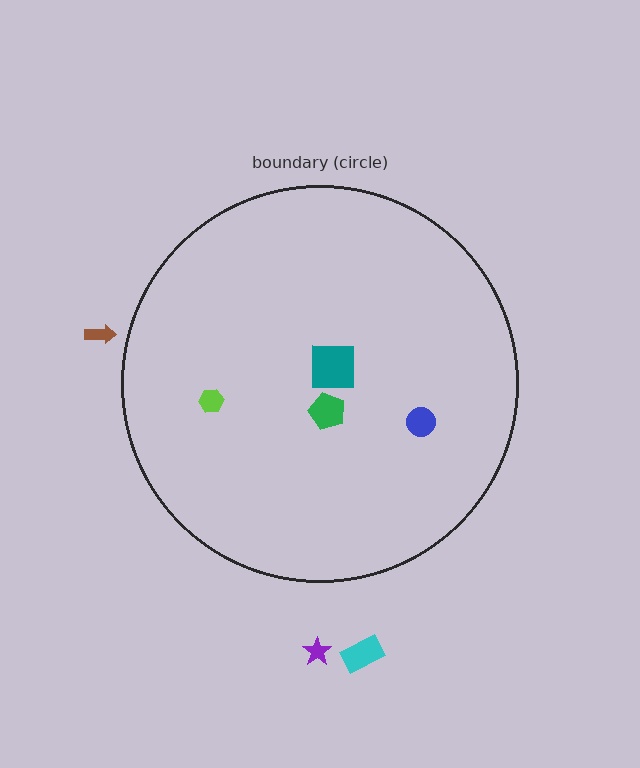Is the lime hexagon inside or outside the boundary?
Inside.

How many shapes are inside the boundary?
4 inside, 3 outside.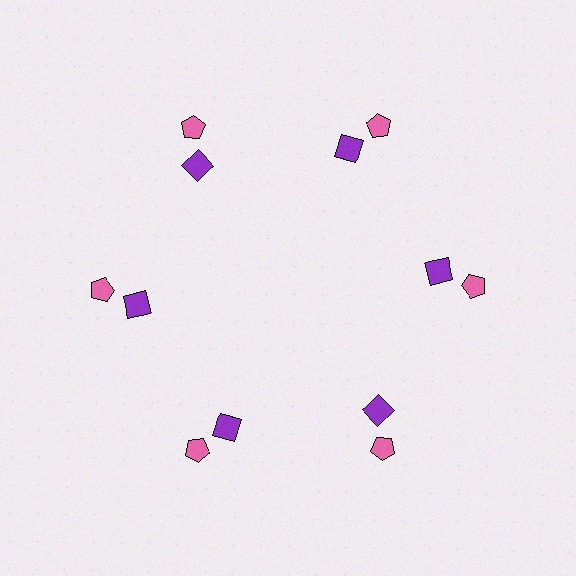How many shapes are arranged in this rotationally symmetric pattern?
There are 12 shapes, arranged in 6 groups of 2.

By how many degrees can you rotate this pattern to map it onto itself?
The pattern maps onto itself every 60 degrees of rotation.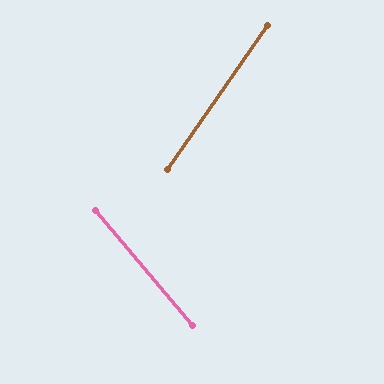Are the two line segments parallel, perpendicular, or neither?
Neither parallel nor perpendicular — they differ by about 75°.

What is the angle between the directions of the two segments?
Approximately 75 degrees.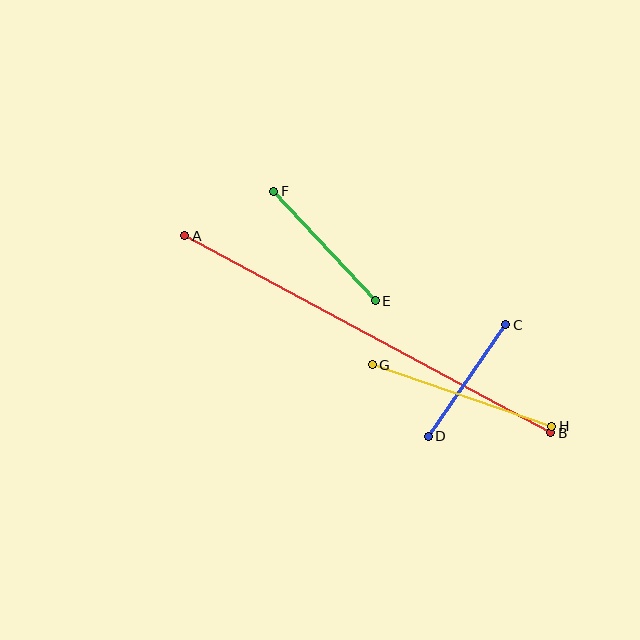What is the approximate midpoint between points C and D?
The midpoint is at approximately (467, 380) pixels.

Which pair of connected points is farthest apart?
Points A and B are farthest apart.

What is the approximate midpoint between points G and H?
The midpoint is at approximately (462, 395) pixels.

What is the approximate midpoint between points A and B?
The midpoint is at approximately (368, 334) pixels.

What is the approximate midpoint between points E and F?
The midpoint is at approximately (324, 246) pixels.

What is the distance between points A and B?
The distance is approximately 415 pixels.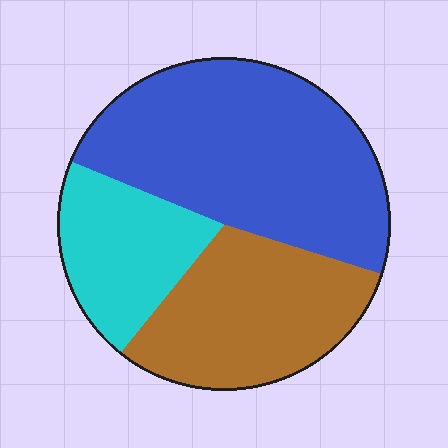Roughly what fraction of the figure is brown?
Brown covers roughly 30% of the figure.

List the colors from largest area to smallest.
From largest to smallest: blue, brown, cyan.